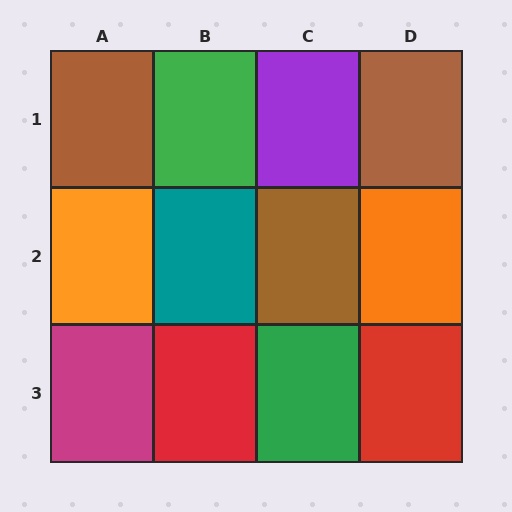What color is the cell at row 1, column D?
Brown.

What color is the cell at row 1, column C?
Purple.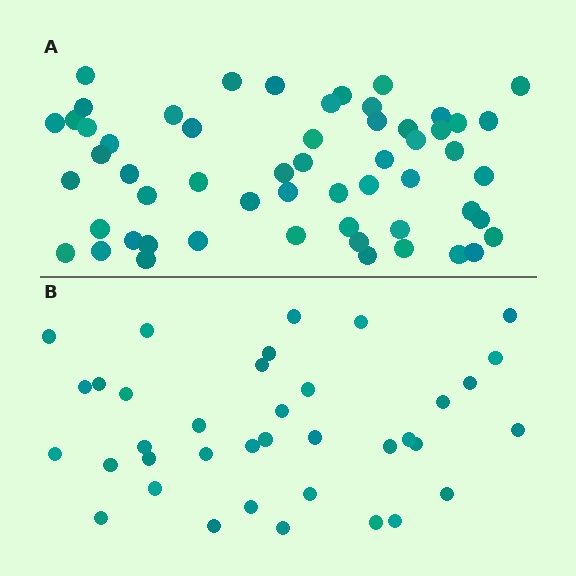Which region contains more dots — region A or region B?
Region A (the top region) has more dots.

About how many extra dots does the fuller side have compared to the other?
Region A has approximately 20 more dots than region B.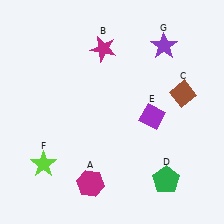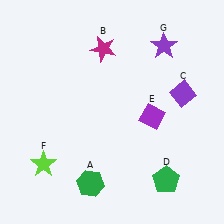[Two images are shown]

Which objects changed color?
A changed from magenta to green. C changed from brown to purple.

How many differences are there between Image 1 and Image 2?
There are 2 differences between the two images.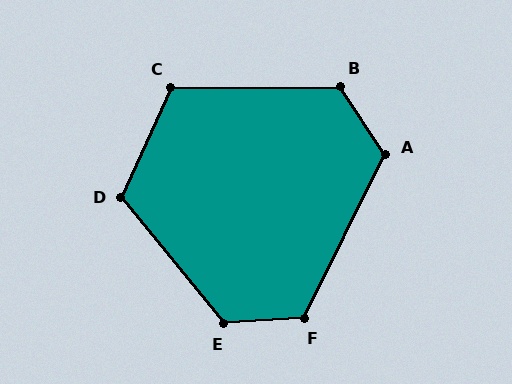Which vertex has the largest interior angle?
E, at approximately 126 degrees.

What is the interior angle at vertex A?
Approximately 120 degrees (obtuse).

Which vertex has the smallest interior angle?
C, at approximately 115 degrees.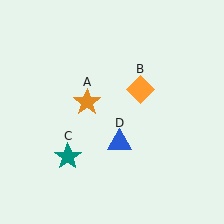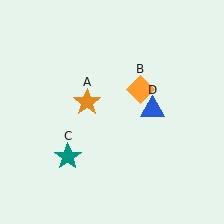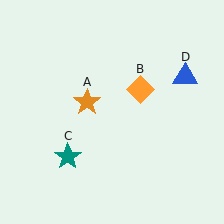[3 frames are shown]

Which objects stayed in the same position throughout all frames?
Orange star (object A) and orange diamond (object B) and teal star (object C) remained stationary.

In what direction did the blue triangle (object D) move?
The blue triangle (object D) moved up and to the right.